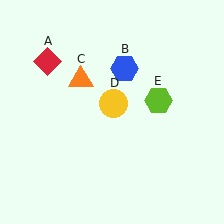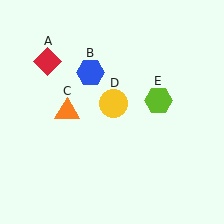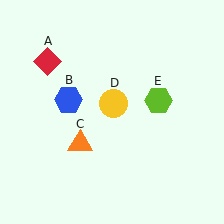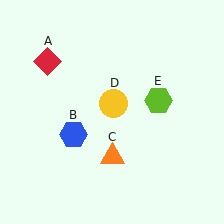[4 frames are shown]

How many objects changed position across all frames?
2 objects changed position: blue hexagon (object B), orange triangle (object C).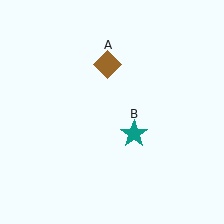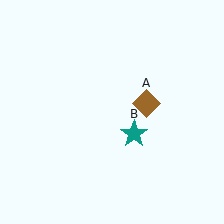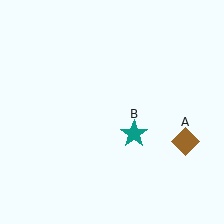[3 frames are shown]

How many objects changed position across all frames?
1 object changed position: brown diamond (object A).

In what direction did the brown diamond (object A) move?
The brown diamond (object A) moved down and to the right.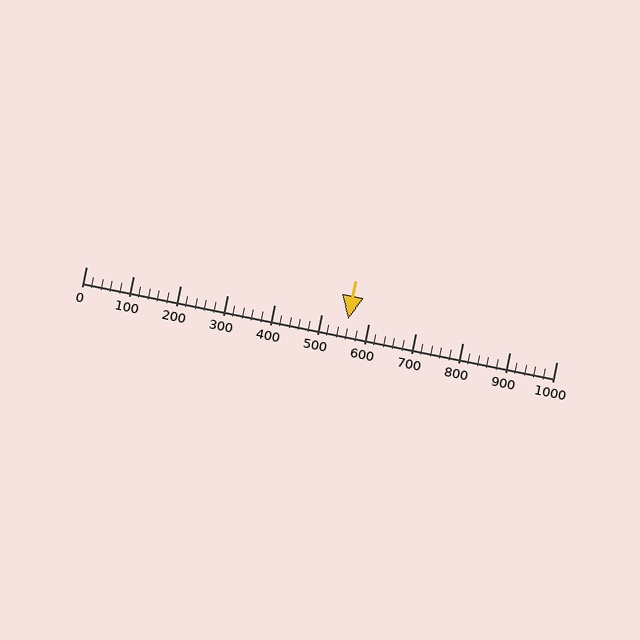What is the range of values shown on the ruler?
The ruler shows values from 0 to 1000.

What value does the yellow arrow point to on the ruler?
The yellow arrow points to approximately 558.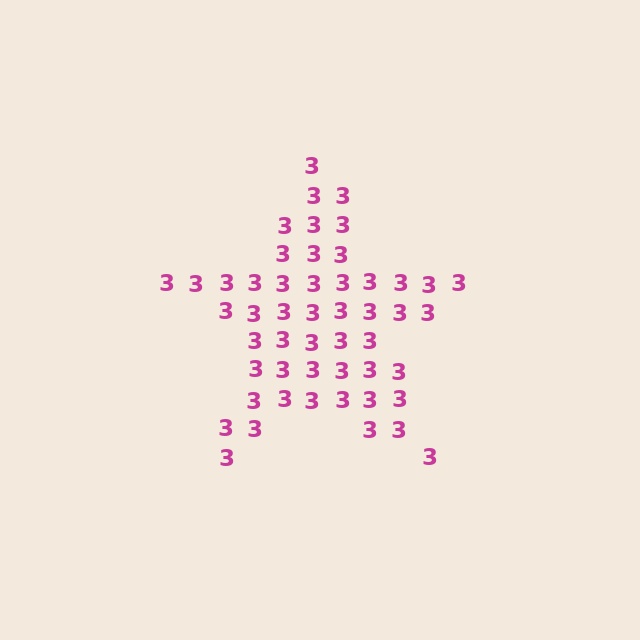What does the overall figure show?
The overall figure shows a star.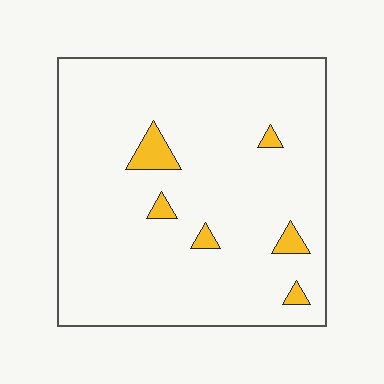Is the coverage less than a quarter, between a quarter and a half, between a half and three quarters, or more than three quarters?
Less than a quarter.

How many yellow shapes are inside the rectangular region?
6.